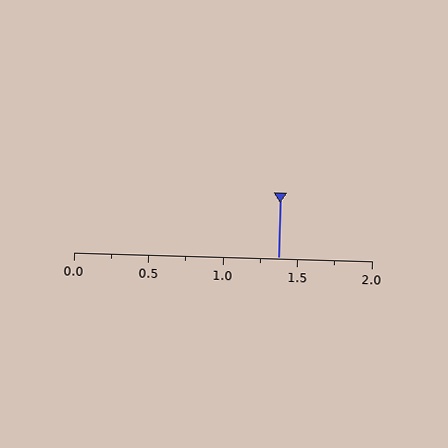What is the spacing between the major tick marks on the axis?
The major ticks are spaced 0.5 apart.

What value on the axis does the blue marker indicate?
The marker indicates approximately 1.38.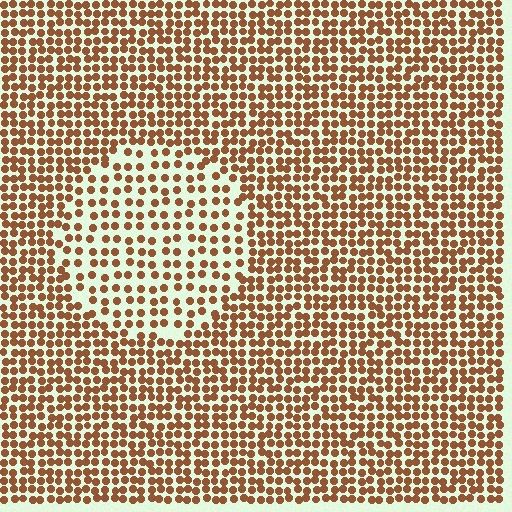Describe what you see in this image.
The image contains small brown elements arranged at two different densities. A circle-shaped region is visible where the elements are less densely packed than the surrounding area.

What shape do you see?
I see a circle.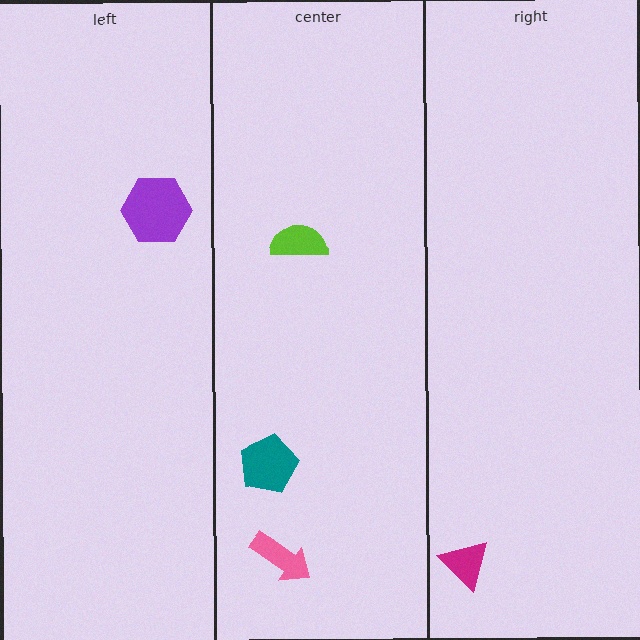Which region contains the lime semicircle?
The center region.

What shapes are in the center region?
The teal pentagon, the lime semicircle, the pink arrow.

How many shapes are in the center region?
3.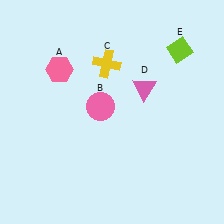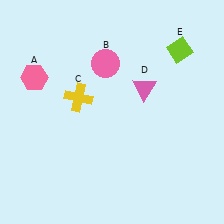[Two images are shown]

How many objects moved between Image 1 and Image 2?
3 objects moved between the two images.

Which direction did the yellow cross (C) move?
The yellow cross (C) moved down.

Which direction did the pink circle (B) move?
The pink circle (B) moved up.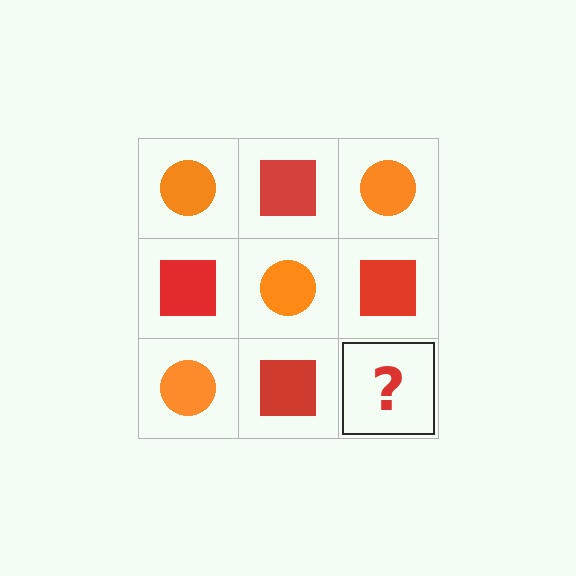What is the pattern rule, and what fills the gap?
The rule is that it alternates orange circle and red square in a checkerboard pattern. The gap should be filled with an orange circle.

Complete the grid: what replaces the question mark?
The question mark should be replaced with an orange circle.